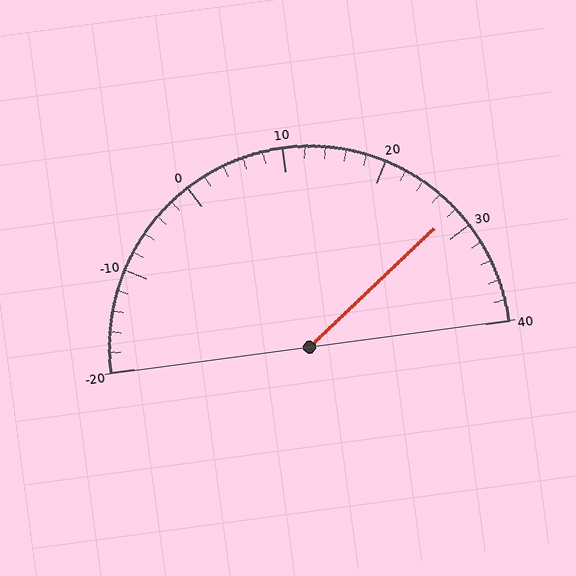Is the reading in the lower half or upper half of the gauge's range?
The reading is in the upper half of the range (-20 to 40).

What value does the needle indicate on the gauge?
The needle indicates approximately 28.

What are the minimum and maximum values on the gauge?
The gauge ranges from -20 to 40.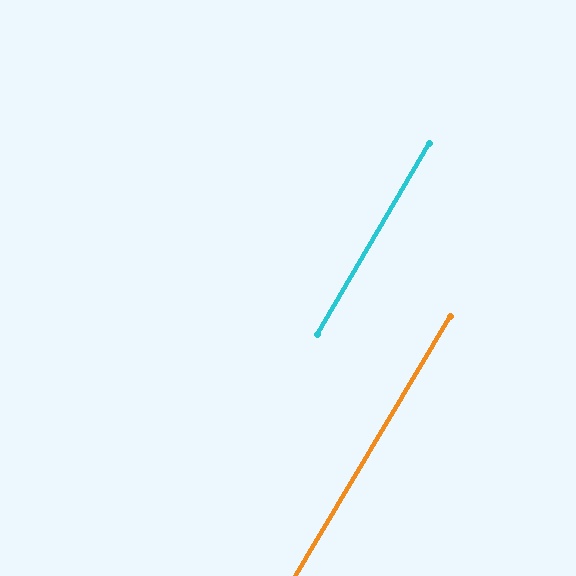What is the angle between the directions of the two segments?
Approximately 1 degree.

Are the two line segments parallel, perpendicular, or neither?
Parallel — their directions differ by only 0.6°.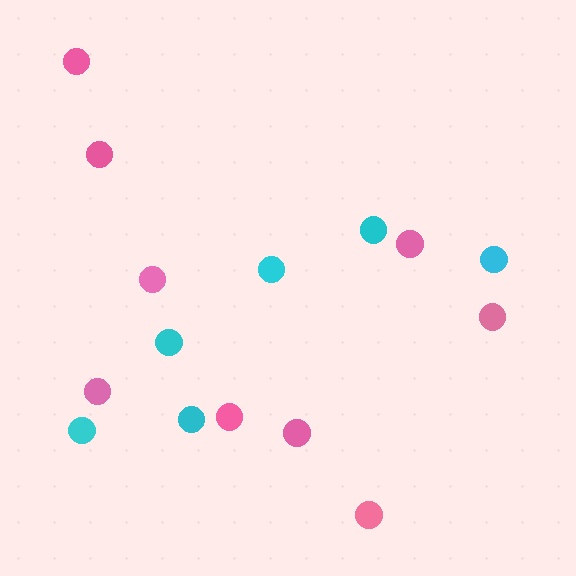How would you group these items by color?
There are 2 groups: one group of pink circles (9) and one group of cyan circles (6).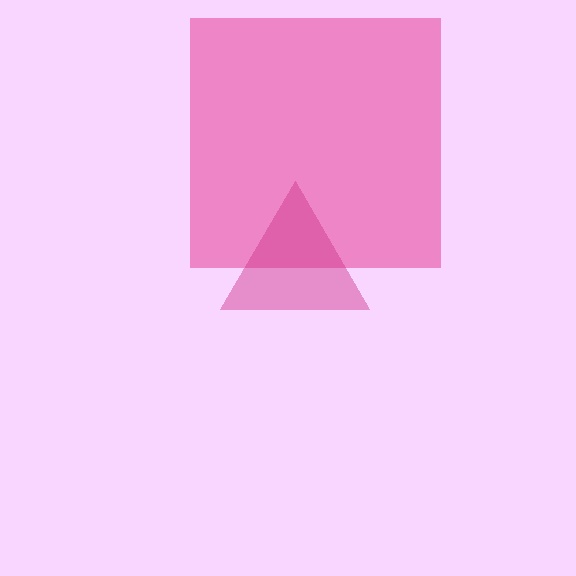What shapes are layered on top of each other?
The layered shapes are: a pink square, a magenta triangle.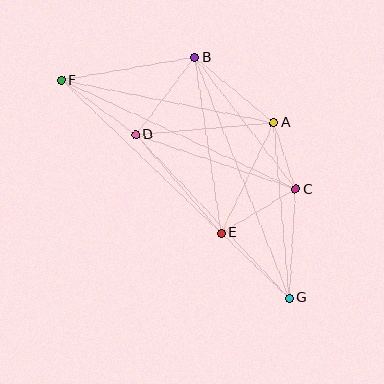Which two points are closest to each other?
Points A and C are closest to each other.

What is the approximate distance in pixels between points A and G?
The distance between A and G is approximately 176 pixels.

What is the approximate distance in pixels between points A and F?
The distance between A and F is approximately 216 pixels.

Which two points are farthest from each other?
Points F and G are farthest from each other.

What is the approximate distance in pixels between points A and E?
The distance between A and E is approximately 122 pixels.